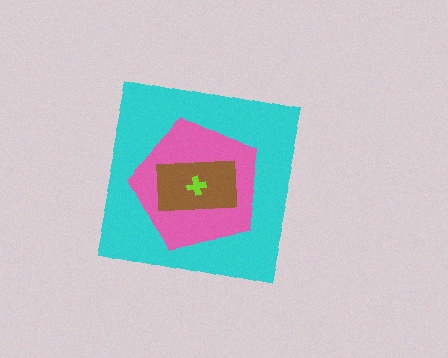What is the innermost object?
The lime cross.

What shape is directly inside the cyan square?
The pink pentagon.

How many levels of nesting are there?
4.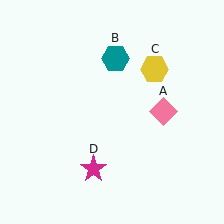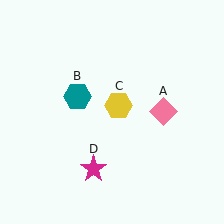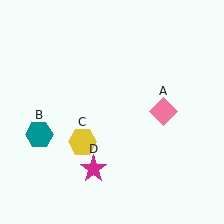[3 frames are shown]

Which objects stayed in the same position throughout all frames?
Pink diamond (object A) and magenta star (object D) remained stationary.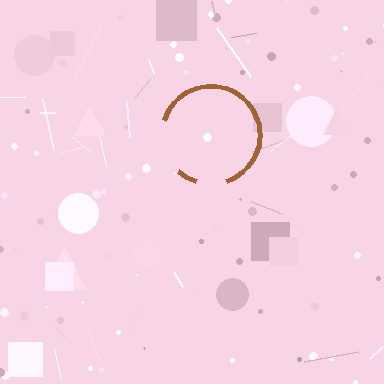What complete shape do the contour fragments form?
The contour fragments form a circle.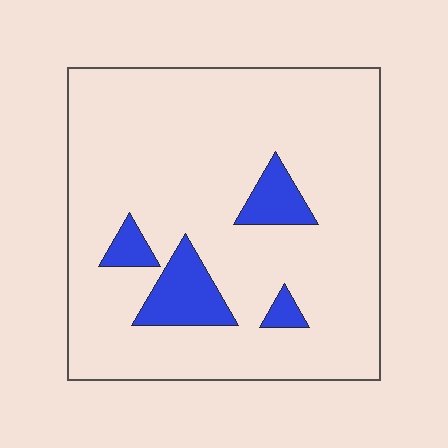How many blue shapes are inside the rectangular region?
4.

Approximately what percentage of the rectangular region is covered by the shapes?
Approximately 10%.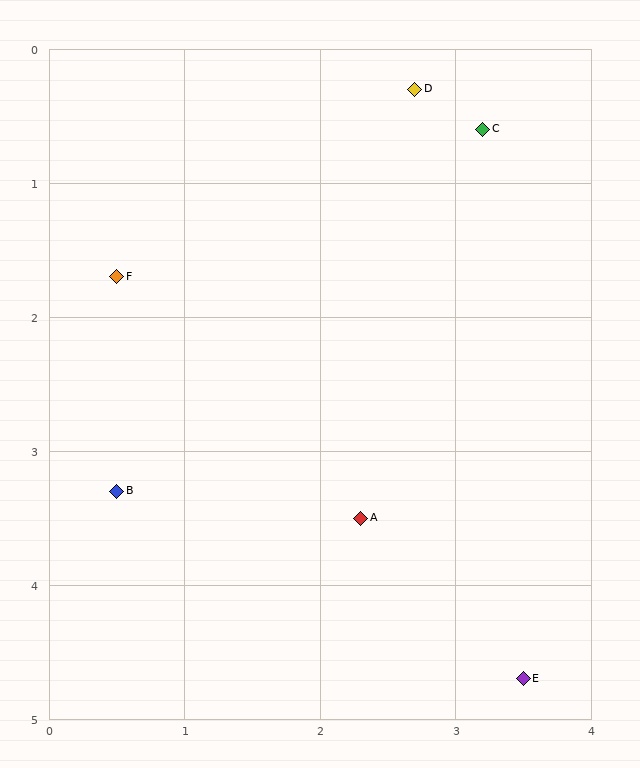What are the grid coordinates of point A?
Point A is at approximately (2.3, 3.5).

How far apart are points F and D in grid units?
Points F and D are about 2.6 grid units apart.